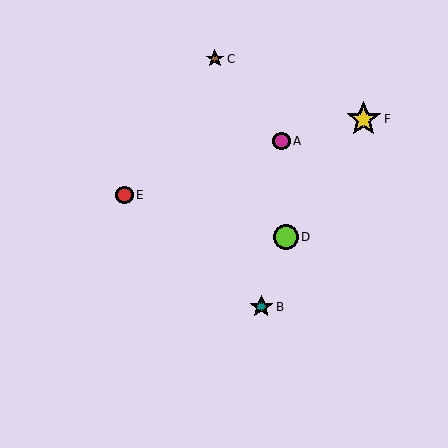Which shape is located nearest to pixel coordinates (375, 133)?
The yellow star (labeled F) at (364, 119) is nearest to that location.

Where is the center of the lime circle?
The center of the lime circle is at (286, 237).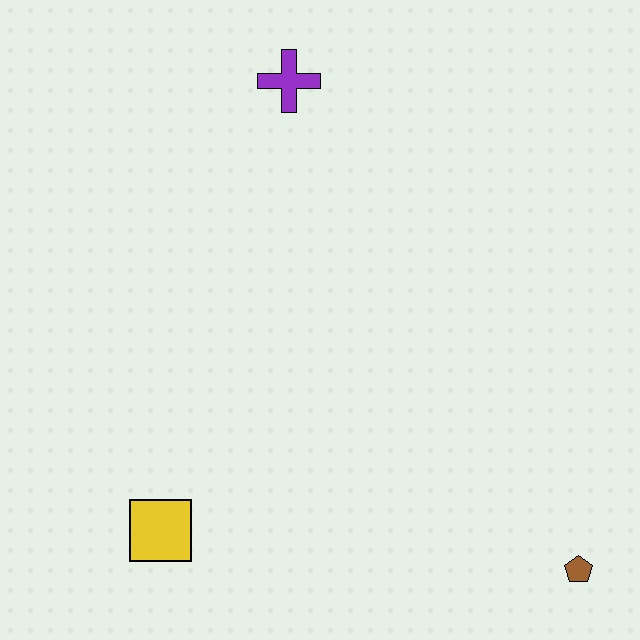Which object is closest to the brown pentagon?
The yellow square is closest to the brown pentagon.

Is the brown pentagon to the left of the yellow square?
No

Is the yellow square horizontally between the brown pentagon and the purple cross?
No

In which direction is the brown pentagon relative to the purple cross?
The brown pentagon is below the purple cross.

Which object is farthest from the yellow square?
The purple cross is farthest from the yellow square.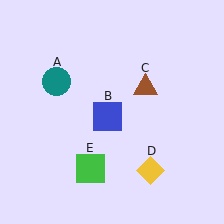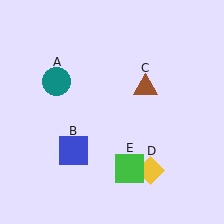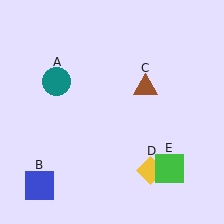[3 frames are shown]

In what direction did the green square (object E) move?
The green square (object E) moved right.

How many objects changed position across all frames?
2 objects changed position: blue square (object B), green square (object E).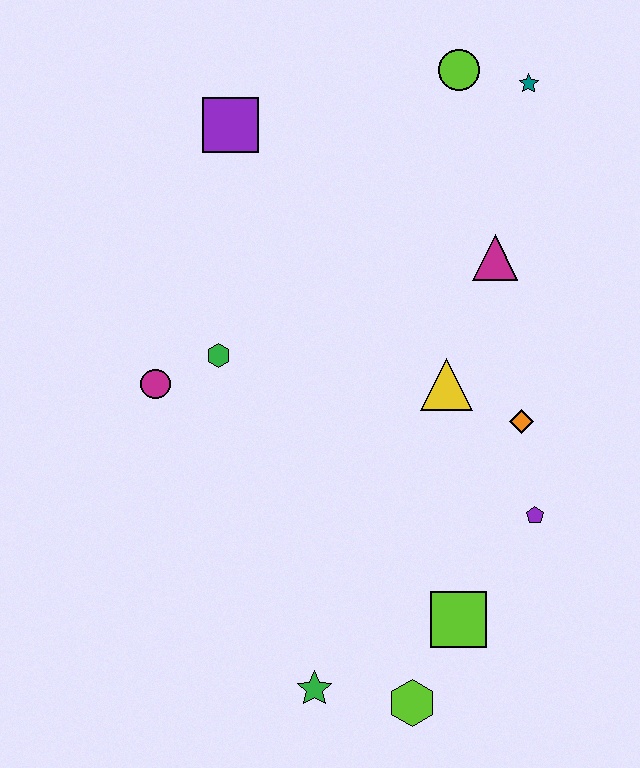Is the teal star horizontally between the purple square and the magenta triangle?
No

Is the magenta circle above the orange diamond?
Yes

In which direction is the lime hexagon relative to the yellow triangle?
The lime hexagon is below the yellow triangle.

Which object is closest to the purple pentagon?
The orange diamond is closest to the purple pentagon.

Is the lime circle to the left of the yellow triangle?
No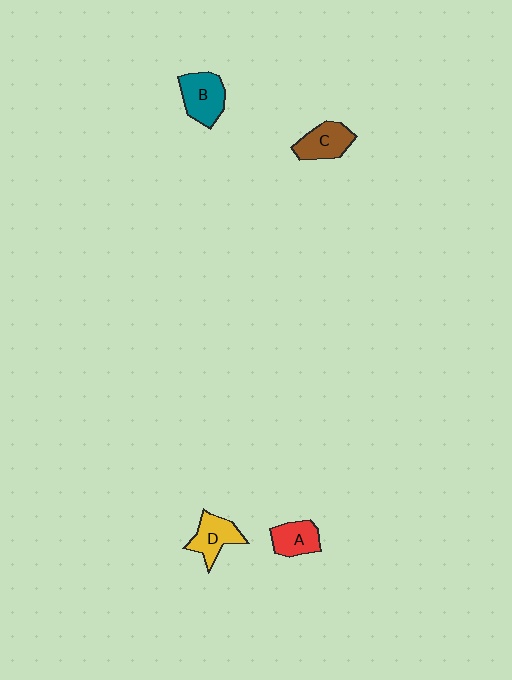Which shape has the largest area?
Shape B (teal).